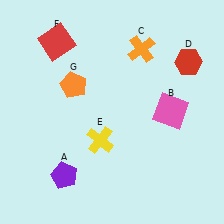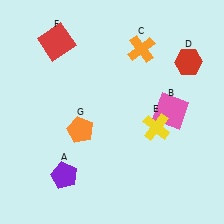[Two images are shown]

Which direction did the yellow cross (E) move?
The yellow cross (E) moved right.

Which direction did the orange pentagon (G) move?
The orange pentagon (G) moved down.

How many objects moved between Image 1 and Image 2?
2 objects moved between the two images.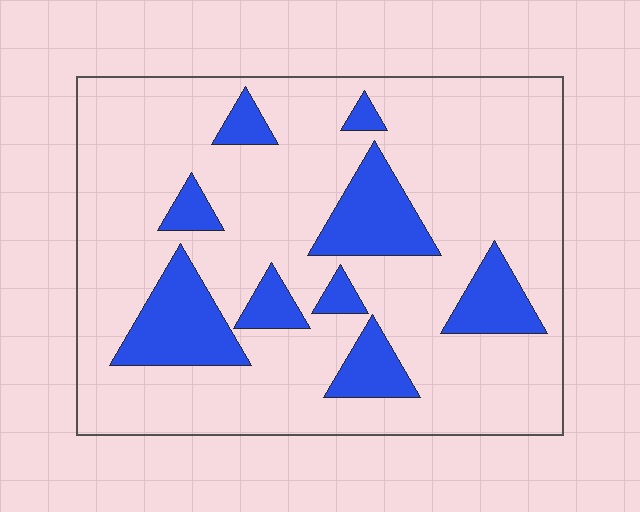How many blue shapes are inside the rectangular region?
9.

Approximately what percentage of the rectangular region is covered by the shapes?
Approximately 20%.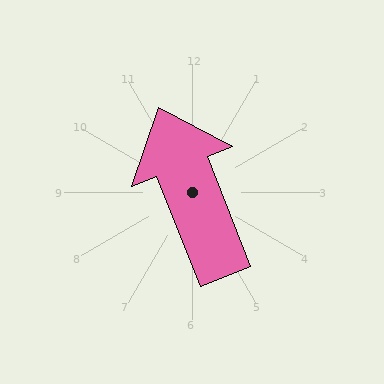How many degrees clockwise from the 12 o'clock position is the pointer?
Approximately 338 degrees.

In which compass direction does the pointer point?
North.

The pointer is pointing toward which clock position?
Roughly 11 o'clock.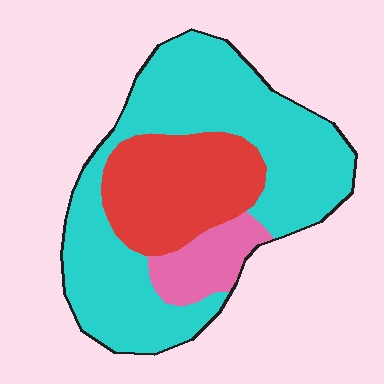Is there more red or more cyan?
Cyan.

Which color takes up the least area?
Pink, at roughly 10%.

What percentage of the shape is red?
Red covers 27% of the shape.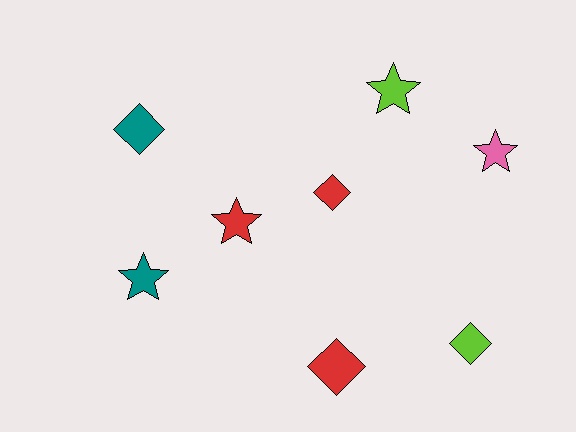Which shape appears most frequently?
Diamond, with 4 objects.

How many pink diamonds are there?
There are no pink diamonds.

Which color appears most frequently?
Red, with 3 objects.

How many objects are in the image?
There are 8 objects.